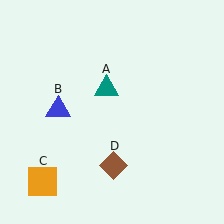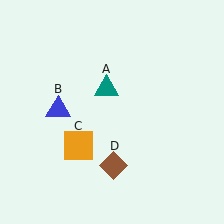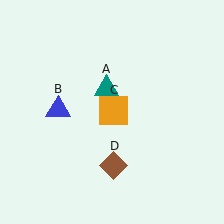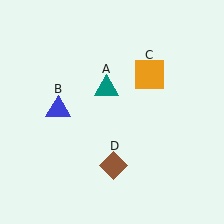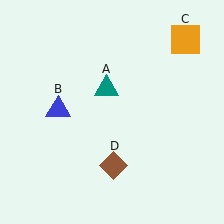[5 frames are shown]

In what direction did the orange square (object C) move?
The orange square (object C) moved up and to the right.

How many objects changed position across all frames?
1 object changed position: orange square (object C).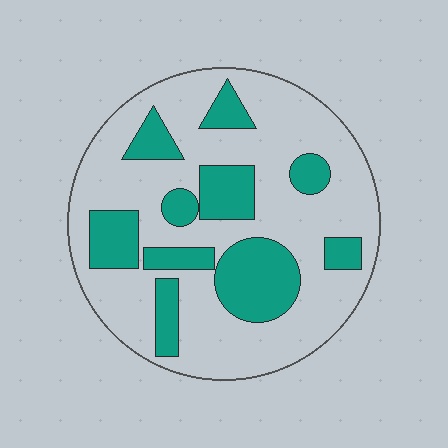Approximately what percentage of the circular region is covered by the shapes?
Approximately 30%.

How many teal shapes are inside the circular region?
10.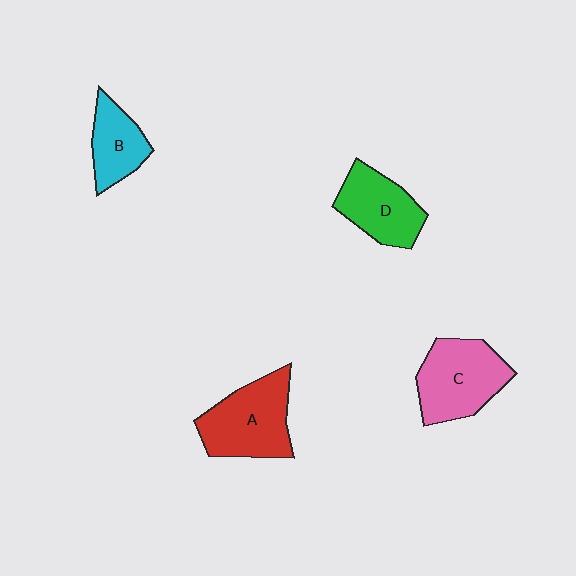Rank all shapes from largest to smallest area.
From largest to smallest: A (red), C (pink), D (green), B (cyan).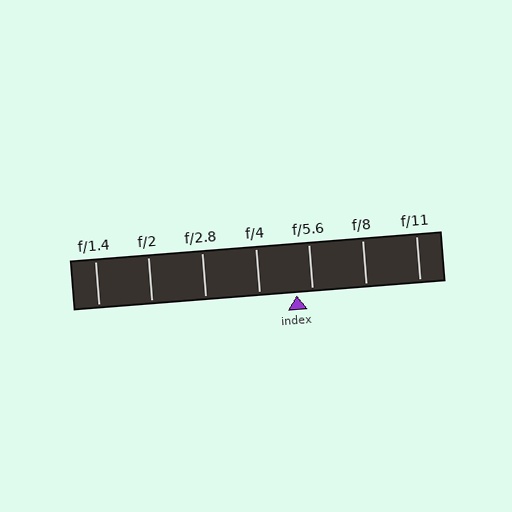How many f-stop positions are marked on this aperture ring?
There are 7 f-stop positions marked.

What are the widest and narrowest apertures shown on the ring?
The widest aperture shown is f/1.4 and the narrowest is f/11.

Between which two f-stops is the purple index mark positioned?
The index mark is between f/4 and f/5.6.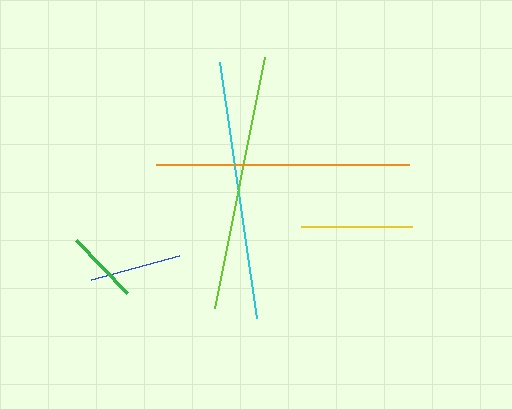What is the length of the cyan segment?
The cyan segment is approximately 259 pixels long.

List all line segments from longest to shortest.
From longest to shortest: cyan, lime, orange, yellow, blue, green.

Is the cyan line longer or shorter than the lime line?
The cyan line is longer than the lime line.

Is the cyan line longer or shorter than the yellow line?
The cyan line is longer than the yellow line.